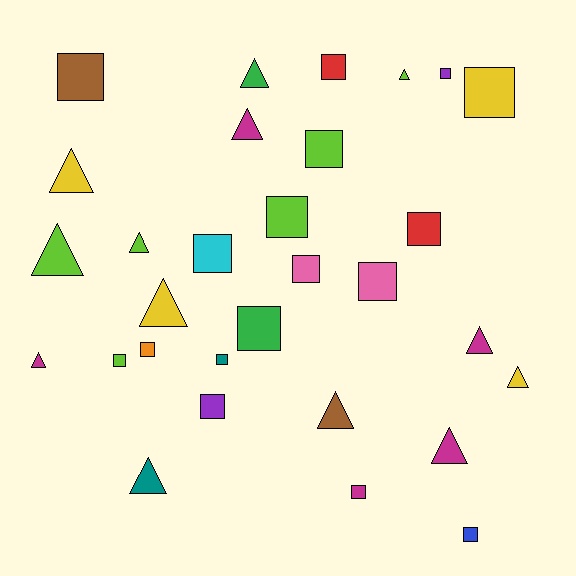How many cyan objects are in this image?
There is 1 cyan object.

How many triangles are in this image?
There are 13 triangles.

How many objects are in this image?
There are 30 objects.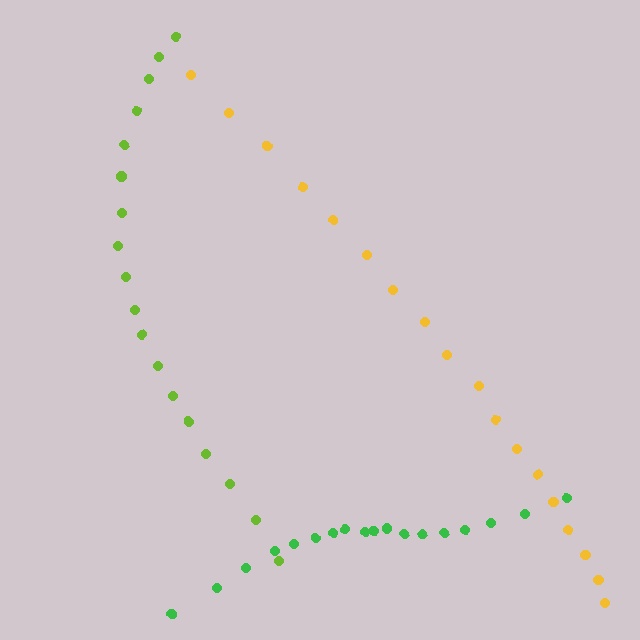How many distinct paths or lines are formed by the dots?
There are 3 distinct paths.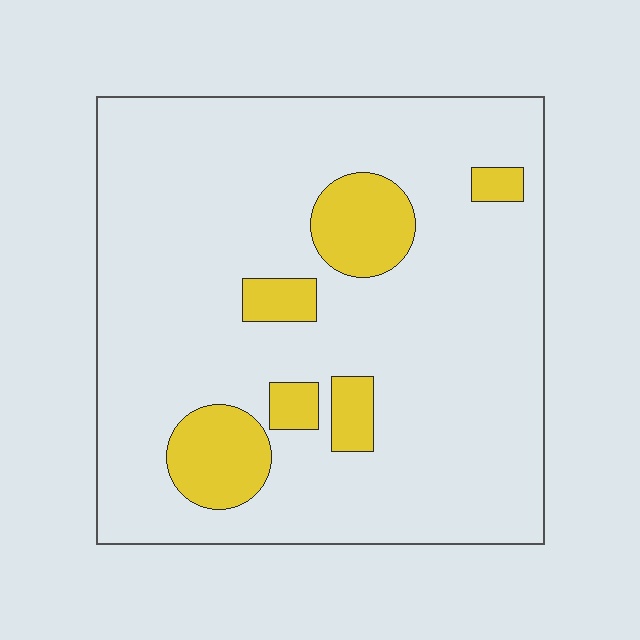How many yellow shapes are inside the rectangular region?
6.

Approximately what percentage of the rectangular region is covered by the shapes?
Approximately 15%.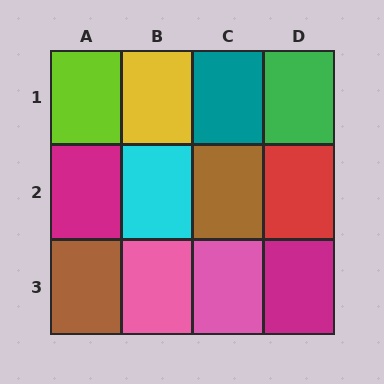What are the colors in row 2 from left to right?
Magenta, cyan, brown, red.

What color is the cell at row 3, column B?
Pink.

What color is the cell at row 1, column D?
Green.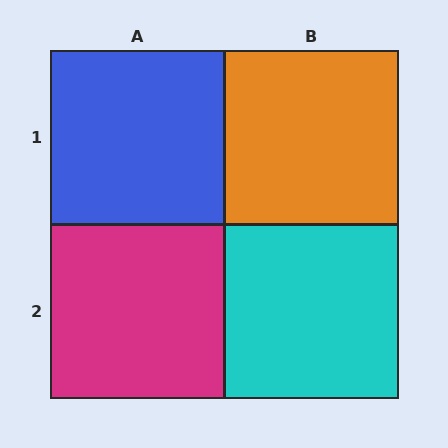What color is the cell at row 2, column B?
Cyan.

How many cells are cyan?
1 cell is cyan.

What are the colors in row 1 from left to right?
Blue, orange.